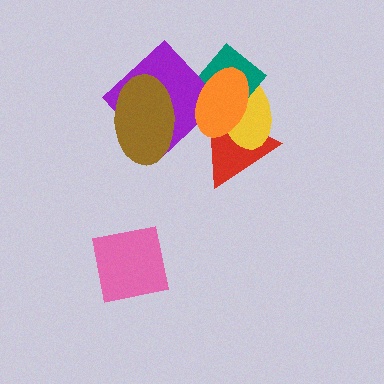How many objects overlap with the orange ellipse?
4 objects overlap with the orange ellipse.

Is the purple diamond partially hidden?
Yes, it is partially covered by another shape.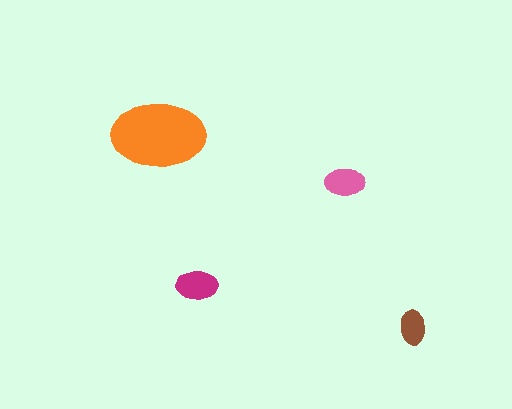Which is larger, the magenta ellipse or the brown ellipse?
The magenta one.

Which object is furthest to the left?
The orange ellipse is leftmost.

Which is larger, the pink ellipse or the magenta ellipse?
The magenta one.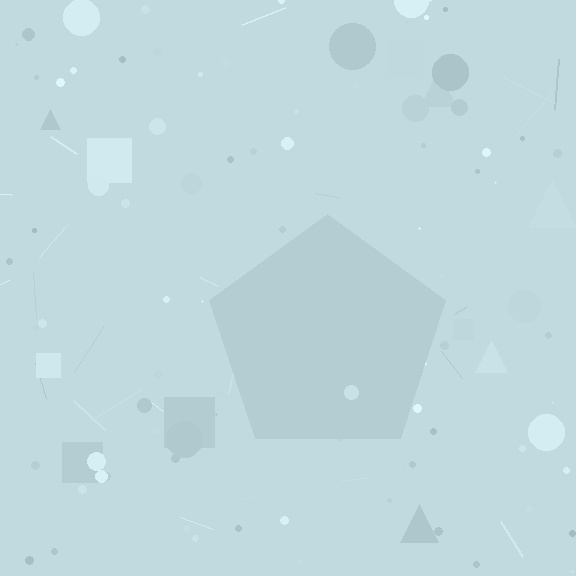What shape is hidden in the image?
A pentagon is hidden in the image.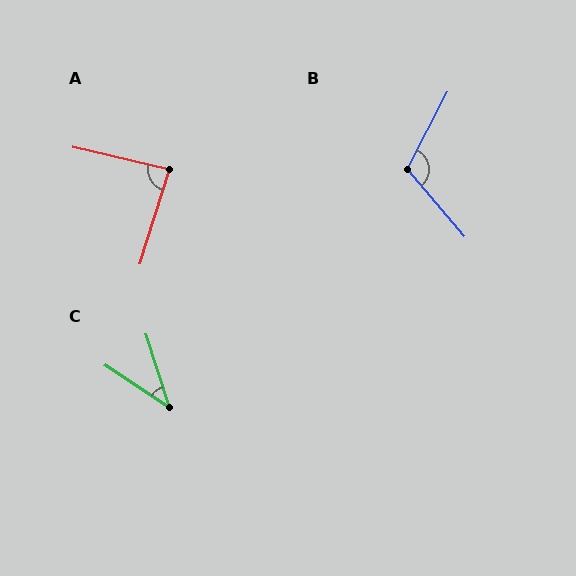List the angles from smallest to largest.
C (39°), A (86°), B (112°).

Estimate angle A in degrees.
Approximately 86 degrees.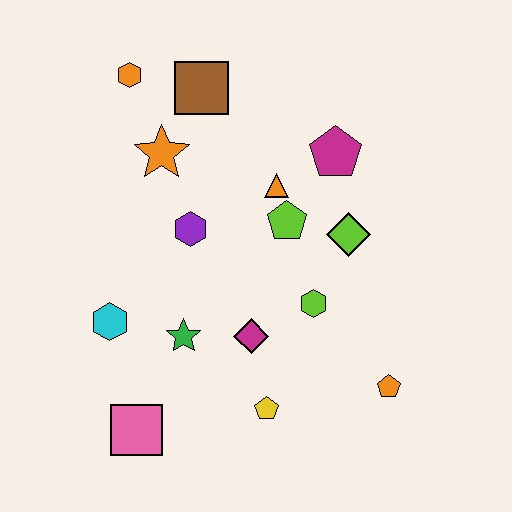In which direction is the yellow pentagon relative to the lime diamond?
The yellow pentagon is below the lime diamond.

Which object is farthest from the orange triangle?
The pink square is farthest from the orange triangle.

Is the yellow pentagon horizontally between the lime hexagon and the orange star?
Yes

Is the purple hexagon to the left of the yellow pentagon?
Yes